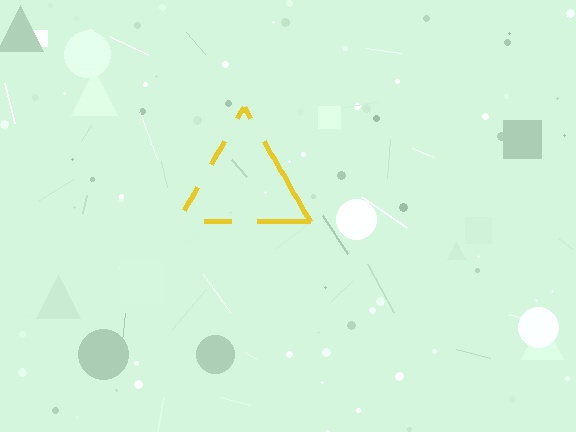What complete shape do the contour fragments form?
The contour fragments form a triangle.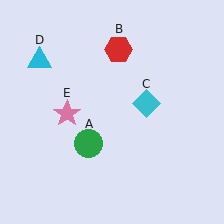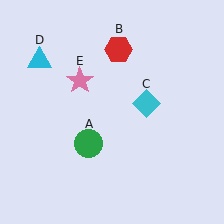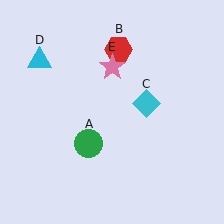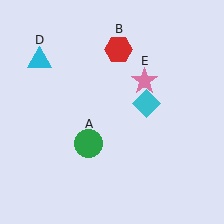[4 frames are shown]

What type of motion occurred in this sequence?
The pink star (object E) rotated clockwise around the center of the scene.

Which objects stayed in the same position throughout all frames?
Green circle (object A) and red hexagon (object B) and cyan diamond (object C) and cyan triangle (object D) remained stationary.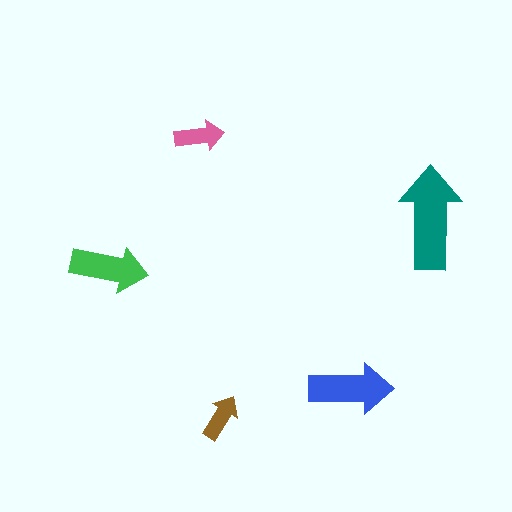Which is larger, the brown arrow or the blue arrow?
The blue one.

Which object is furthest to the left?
The green arrow is leftmost.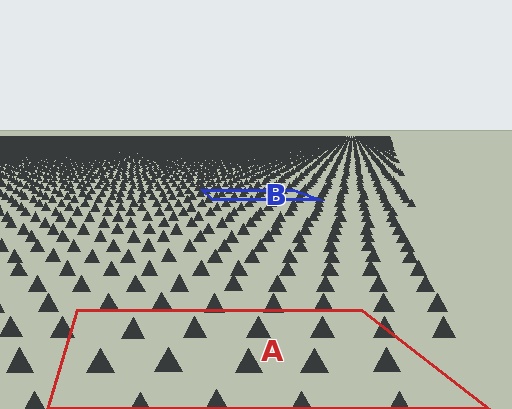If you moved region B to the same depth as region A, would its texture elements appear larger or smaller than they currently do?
They would appear larger. At a closer depth, the same texture elements are projected at a bigger on-screen size.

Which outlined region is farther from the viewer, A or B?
Region B is farther from the viewer — the texture elements inside it appear smaller and more densely packed.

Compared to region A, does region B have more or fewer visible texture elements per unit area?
Region B has more texture elements per unit area — they are packed more densely because it is farther away.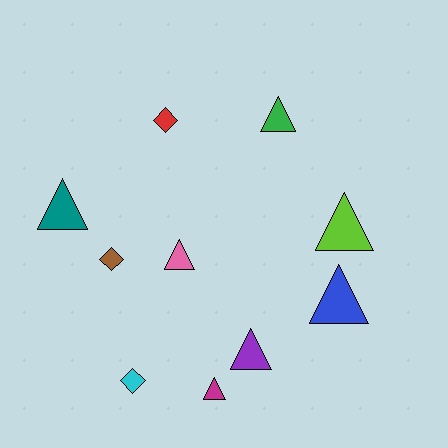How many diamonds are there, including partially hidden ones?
There are 3 diamonds.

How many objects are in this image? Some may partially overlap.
There are 10 objects.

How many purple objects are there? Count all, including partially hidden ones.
There is 1 purple object.